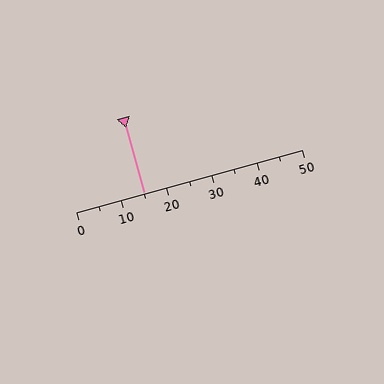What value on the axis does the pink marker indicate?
The marker indicates approximately 15.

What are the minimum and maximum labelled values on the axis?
The axis runs from 0 to 50.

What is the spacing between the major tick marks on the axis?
The major ticks are spaced 10 apart.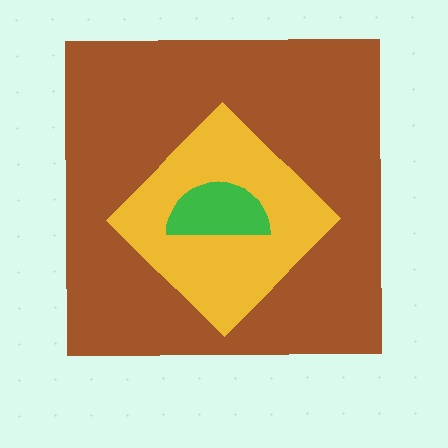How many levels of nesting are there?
3.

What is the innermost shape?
The green semicircle.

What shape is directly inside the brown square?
The yellow diamond.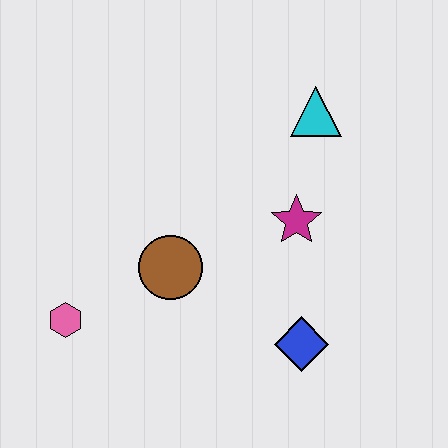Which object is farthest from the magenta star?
The pink hexagon is farthest from the magenta star.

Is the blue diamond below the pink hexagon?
Yes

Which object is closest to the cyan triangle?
The magenta star is closest to the cyan triangle.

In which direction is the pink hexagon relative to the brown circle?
The pink hexagon is to the left of the brown circle.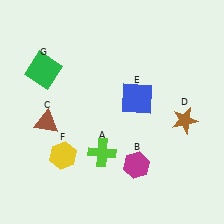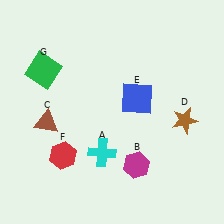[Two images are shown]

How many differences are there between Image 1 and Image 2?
There are 2 differences between the two images.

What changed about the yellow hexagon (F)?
In Image 1, F is yellow. In Image 2, it changed to red.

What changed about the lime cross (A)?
In Image 1, A is lime. In Image 2, it changed to cyan.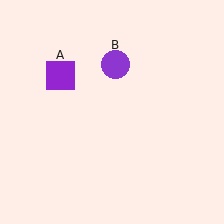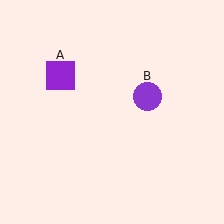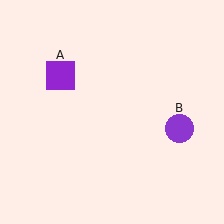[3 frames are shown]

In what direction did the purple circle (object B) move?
The purple circle (object B) moved down and to the right.